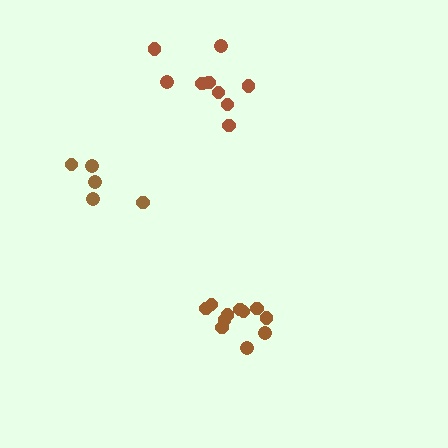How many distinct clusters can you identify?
There are 3 distinct clusters.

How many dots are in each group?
Group 1: 11 dots, Group 2: 5 dots, Group 3: 9 dots (25 total).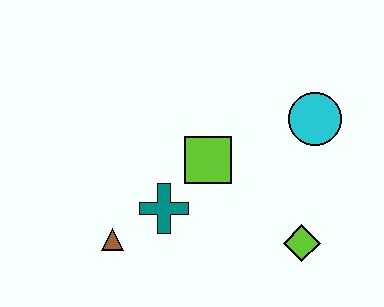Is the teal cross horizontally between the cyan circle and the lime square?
No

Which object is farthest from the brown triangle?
The cyan circle is farthest from the brown triangle.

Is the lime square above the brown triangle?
Yes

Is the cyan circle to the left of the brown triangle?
No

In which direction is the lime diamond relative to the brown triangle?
The lime diamond is to the right of the brown triangle.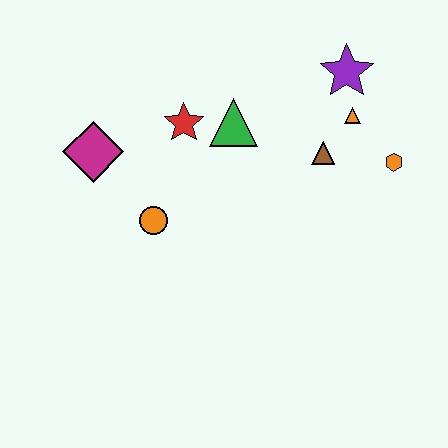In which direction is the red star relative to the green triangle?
The red star is to the left of the green triangle.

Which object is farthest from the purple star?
The magenta diamond is farthest from the purple star.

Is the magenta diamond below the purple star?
Yes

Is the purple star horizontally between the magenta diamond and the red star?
No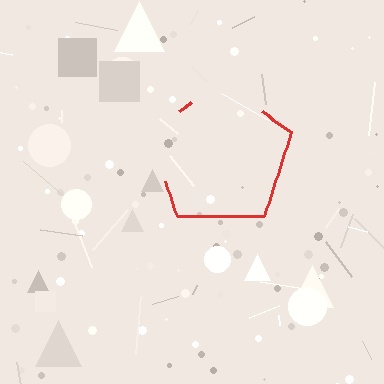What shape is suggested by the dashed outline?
The dashed outline suggests a pentagon.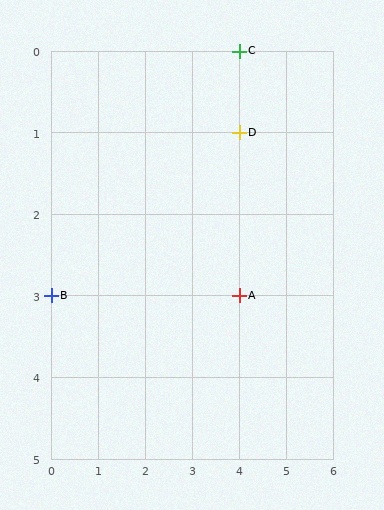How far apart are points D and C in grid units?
Points D and C are 1 row apart.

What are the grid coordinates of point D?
Point D is at grid coordinates (4, 1).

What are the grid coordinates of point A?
Point A is at grid coordinates (4, 3).